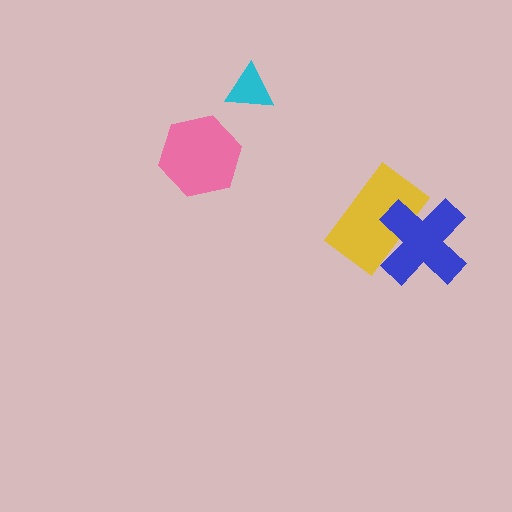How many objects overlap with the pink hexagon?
0 objects overlap with the pink hexagon.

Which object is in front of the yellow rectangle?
The blue cross is in front of the yellow rectangle.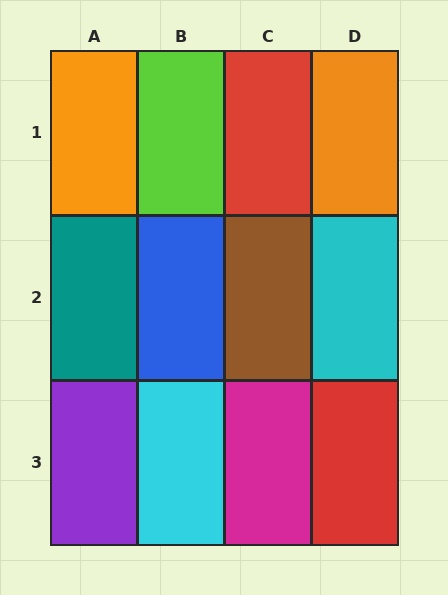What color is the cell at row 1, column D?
Orange.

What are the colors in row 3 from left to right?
Purple, cyan, magenta, red.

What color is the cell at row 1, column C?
Red.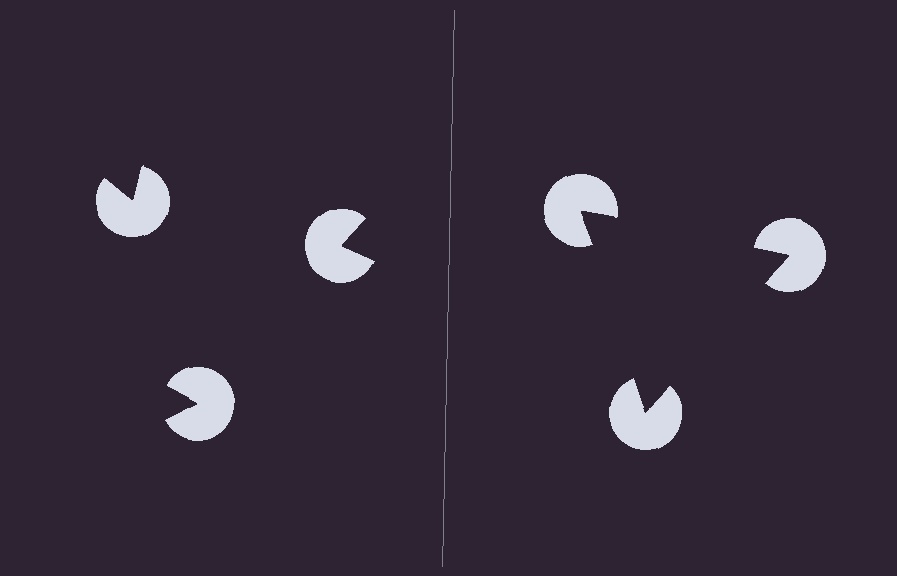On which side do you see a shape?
An illusory triangle appears on the right side. On the left side the wedge cuts are rotated, so no coherent shape forms.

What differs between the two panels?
The pac-man discs are positioned identically on both sides; only the wedge orientations differ. On the right they align to a triangle; on the left they are misaligned.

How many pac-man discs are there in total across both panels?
6 — 3 on each side.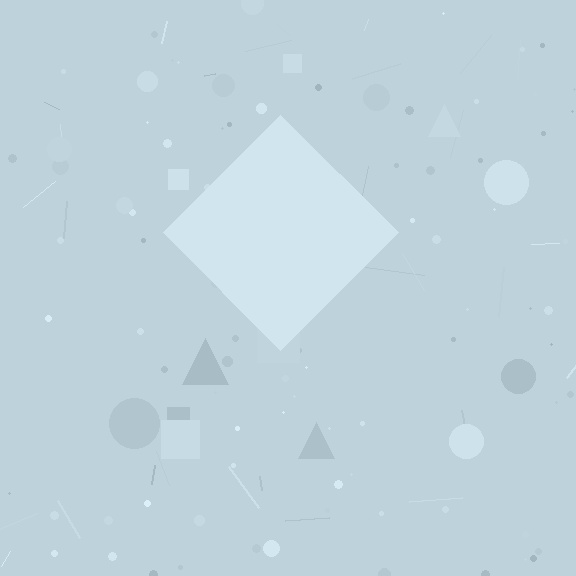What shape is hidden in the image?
A diamond is hidden in the image.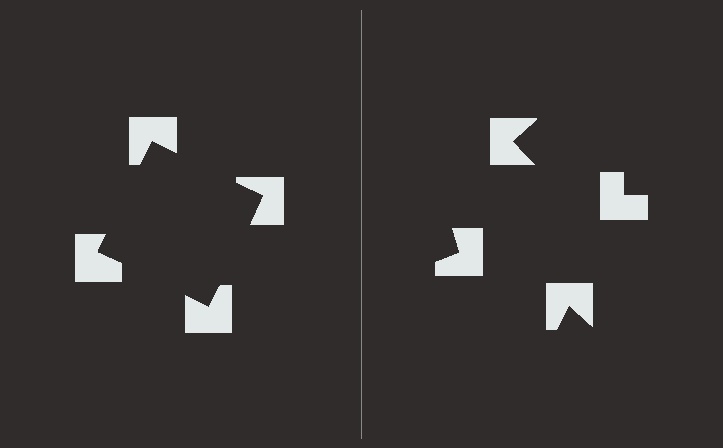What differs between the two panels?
The notched squares are positioned identically on both sides; only the wedge orientations differ. On the left they align to a square; on the right they are misaligned.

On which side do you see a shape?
An illusory square appears on the left side. On the right side the wedge cuts are rotated, so no coherent shape forms.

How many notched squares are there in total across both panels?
8 — 4 on each side.